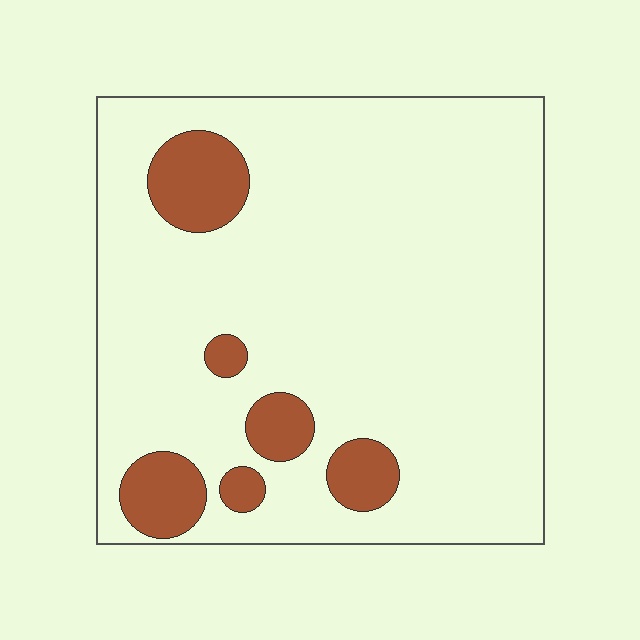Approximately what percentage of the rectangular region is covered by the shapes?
Approximately 15%.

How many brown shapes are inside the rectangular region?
6.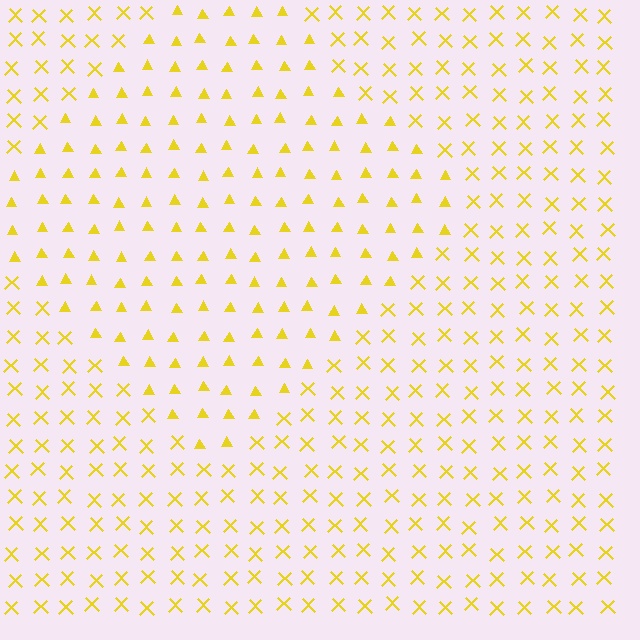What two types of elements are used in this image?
The image uses triangles inside the diamond region and X marks outside it.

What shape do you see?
I see a diamond.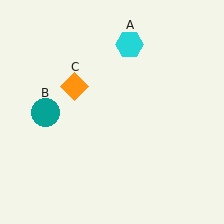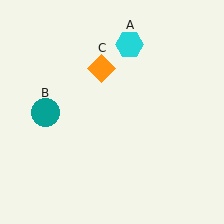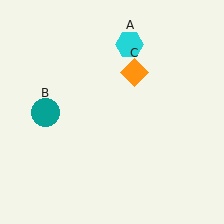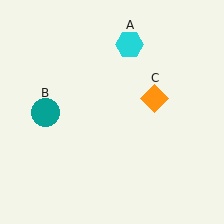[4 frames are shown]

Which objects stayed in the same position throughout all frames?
Cyan hexagon (object A) and teal circle (object B) remained stationary.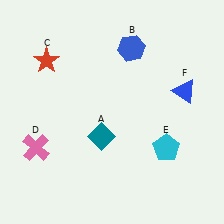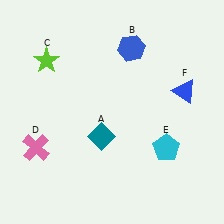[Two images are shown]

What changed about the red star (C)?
In Image 1, C is red. In Image 2, it changed to lime.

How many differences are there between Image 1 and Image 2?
There is 1 difference between the two images.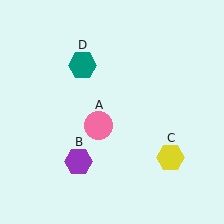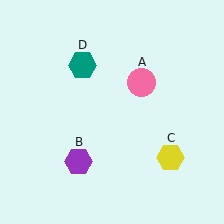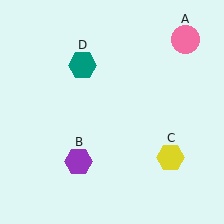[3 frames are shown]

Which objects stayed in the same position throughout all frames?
Purple hexagon (object B) and yellow hexagon (object C) and teal hexagon (object D) remained stationary.